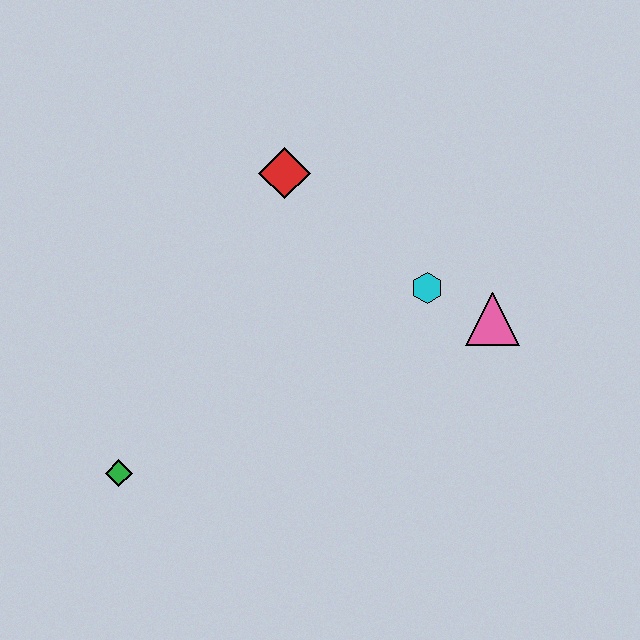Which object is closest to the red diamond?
The cyan hexagon is closest to the red diamond.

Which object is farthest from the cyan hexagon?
The green diamond is farthest from the cyan hexagon.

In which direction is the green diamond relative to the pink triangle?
The green diamond is to the left of the pink triangle.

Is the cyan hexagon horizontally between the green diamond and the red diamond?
No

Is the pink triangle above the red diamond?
No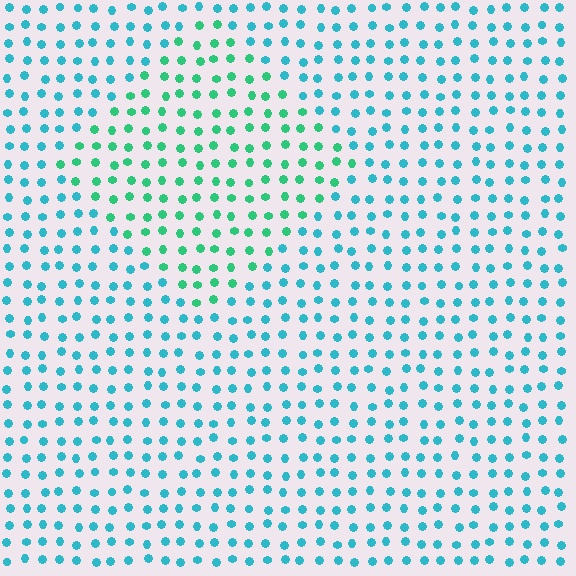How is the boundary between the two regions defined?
The boundary is defined purely by a slight shift in hue (about 36 degrees). Spacing, size, and orientation are identical on both sides.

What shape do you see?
I see a diamond.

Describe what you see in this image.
The image is filled with small cyan elements in a uniform arrangement. A diamond-shaped region is visible where the elements are tinted to a slightly different hue, forming a subtle color boundary.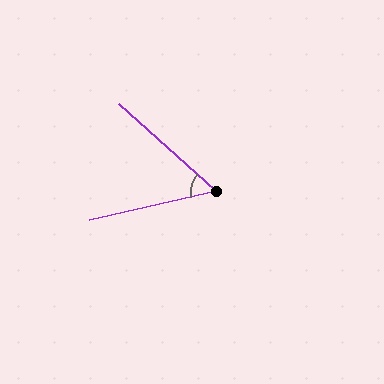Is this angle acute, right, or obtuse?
It is acute.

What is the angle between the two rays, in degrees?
Approximately 54 degrees.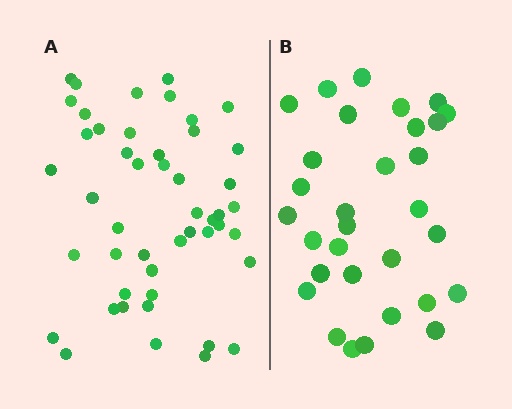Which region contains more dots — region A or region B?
Region A (the left region) has more dots.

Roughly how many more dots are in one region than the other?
Region A has approximately 15 more dots than region B.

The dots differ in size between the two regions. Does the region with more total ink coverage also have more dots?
No. Region B has more total ink coverage because its dots are larger, but region A actually contains more individual dots. Total area can be misleading — the number of items is what matters here.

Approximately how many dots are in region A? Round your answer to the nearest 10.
About 50 dots. (The exact count is 48, which rounds to 50.)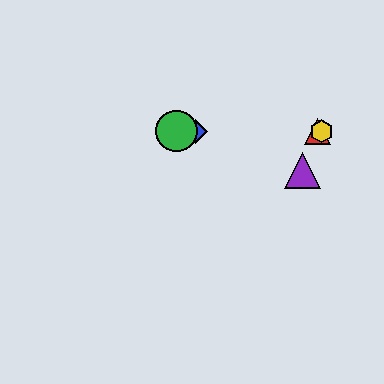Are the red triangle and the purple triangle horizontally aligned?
No, the red triangle is at y≈131 and the purple triangle is at y≈171.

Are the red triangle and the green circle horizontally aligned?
Yes, both are at y≈131.